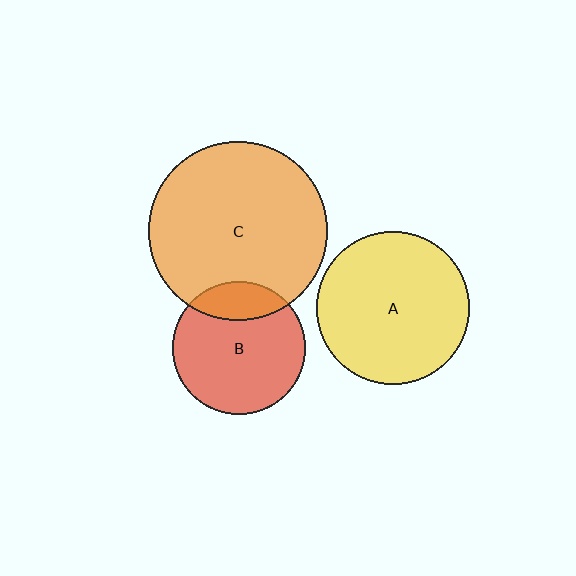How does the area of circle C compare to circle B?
Approximately 1.8 times.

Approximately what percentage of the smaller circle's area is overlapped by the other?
Approximately 20%.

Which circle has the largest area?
Circle C (orange).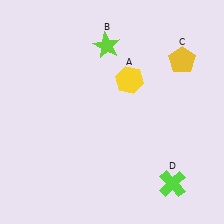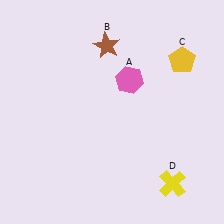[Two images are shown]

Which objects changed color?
A changed from yellow to pink. B changed from lime to brown. D changed from lime to yellow.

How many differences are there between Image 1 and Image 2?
There are 3 differences between the two images.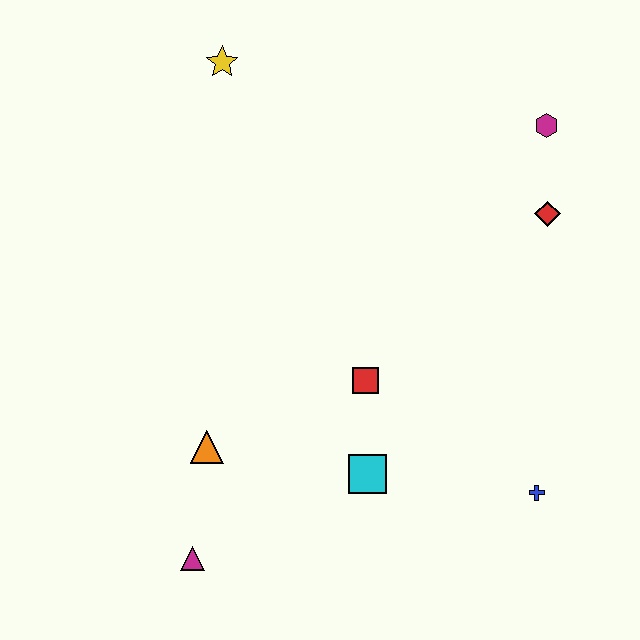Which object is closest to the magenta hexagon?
The red diamond is closest to the magenta hexagon.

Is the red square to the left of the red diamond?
Yes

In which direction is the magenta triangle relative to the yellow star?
The magenta triangle is below the yellow star.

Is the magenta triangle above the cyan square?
No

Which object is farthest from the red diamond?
The magenta triangle is farthest from the red diamond.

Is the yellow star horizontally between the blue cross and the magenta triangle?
Yes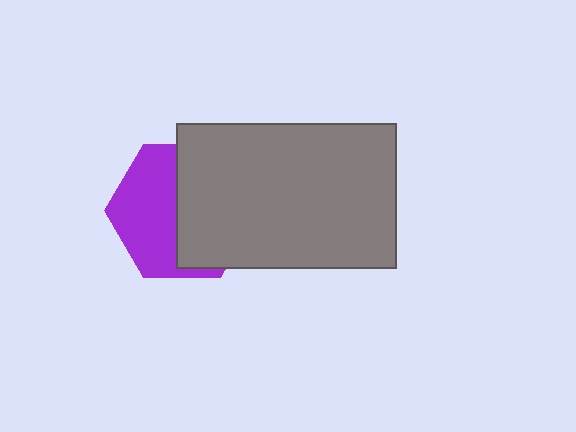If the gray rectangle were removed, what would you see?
You would see the complete purple hexagon.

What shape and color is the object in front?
The object in front is a gray rectangle.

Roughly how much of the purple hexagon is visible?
About half of it is visible (roughly 47%).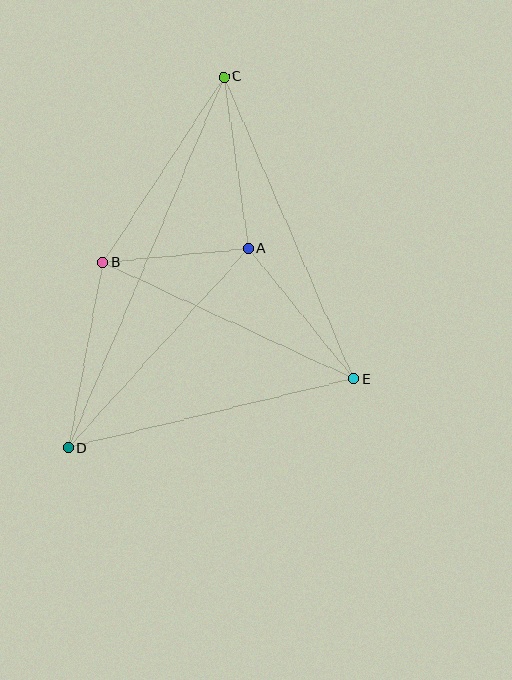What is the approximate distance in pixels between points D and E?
The distance between D and E is approximately 294 pixels.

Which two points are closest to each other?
Points A and B are closest to each other.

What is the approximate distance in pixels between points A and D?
The distance between A and D is approximately 269 pixels.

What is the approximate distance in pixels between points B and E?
The distance between B and E is approximately 277 pixels.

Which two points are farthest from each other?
Points C and D are farthest from each other.